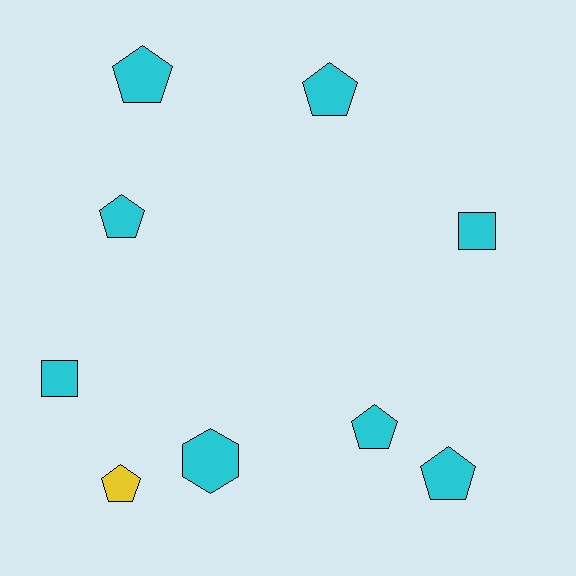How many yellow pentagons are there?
There is 1 yellow pentagon.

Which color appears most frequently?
Cyan, with 8 objects.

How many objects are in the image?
There are 9 objects.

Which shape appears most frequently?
Pentagon, with 6 objects.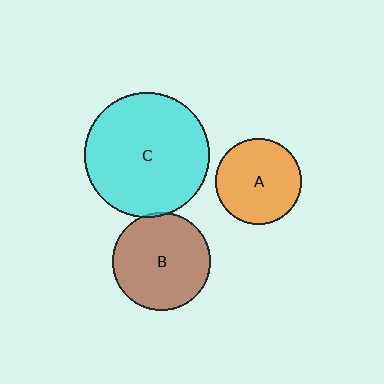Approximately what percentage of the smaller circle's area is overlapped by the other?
Approximately 5%.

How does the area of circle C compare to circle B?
Approximately 1.6 times.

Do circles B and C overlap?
Yes.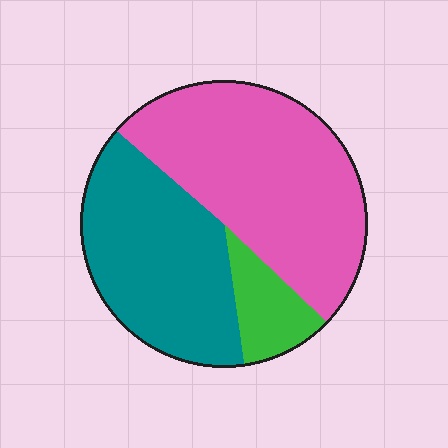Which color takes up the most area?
Pink, at roughly 50%.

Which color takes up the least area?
Green, at roughly 10%.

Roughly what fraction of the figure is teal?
Teal covers around 40% of the figure.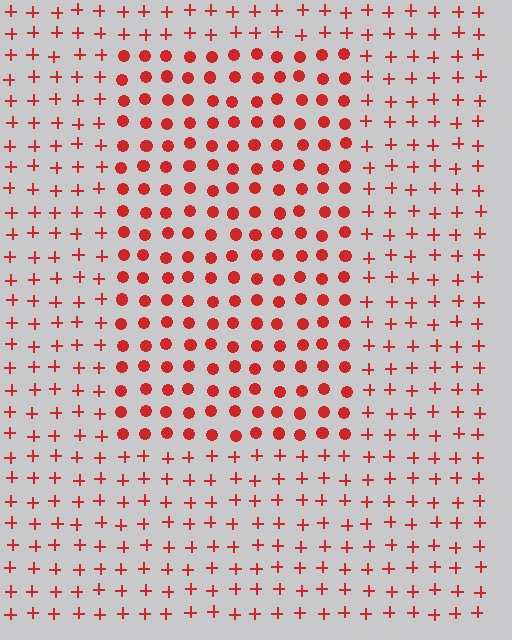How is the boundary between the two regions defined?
The boundary is defined by a change in element shape: circles inside vs. plus signs outside. All elements share the same color and spacing.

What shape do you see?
I see a rectangle.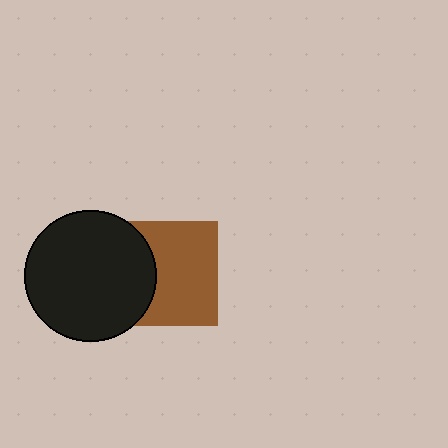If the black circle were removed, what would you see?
You would see the complete brown square.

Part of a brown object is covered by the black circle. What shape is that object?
It is a square.